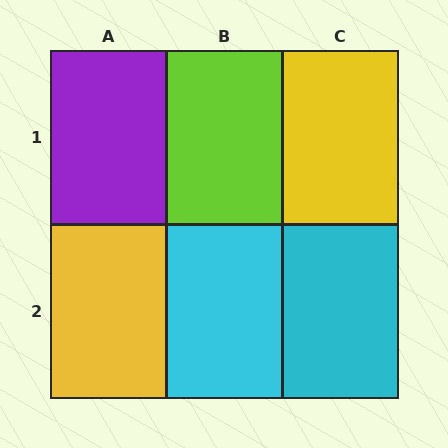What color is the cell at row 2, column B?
Cyan.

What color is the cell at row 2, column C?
Cyan.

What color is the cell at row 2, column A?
Yellow.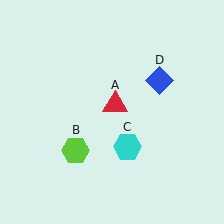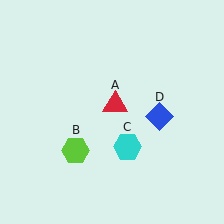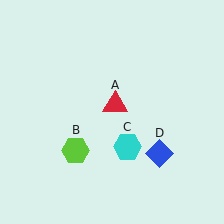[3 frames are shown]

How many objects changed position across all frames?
1 object changed position: blue diamond (object D).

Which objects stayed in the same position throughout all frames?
Red triangle (object A) and lime hexagon (object B) and cyan hexagon (object C) remained stationary.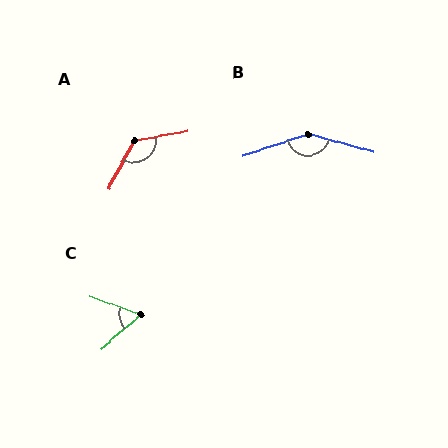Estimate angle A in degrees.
Approximately 128 degrees.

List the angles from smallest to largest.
C (60°), A (128°), B (146°).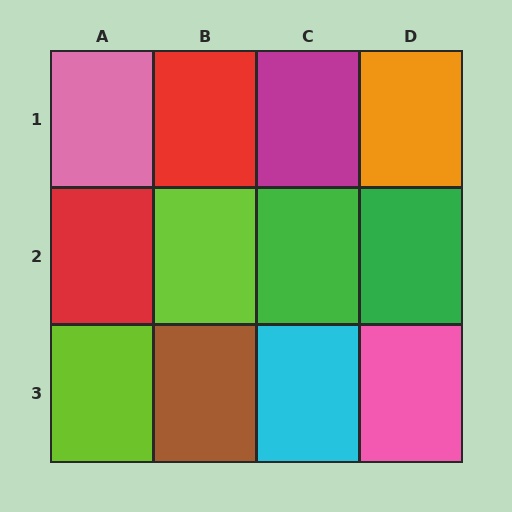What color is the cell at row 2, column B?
Lime.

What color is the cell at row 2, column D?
Green.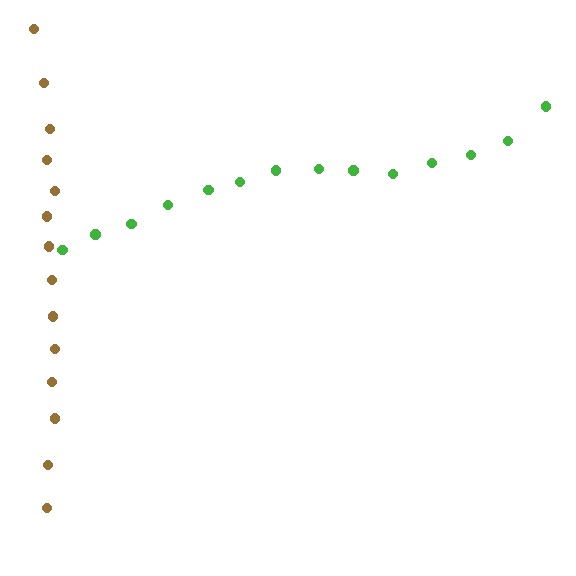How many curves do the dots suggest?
There are 2 distinct paths.